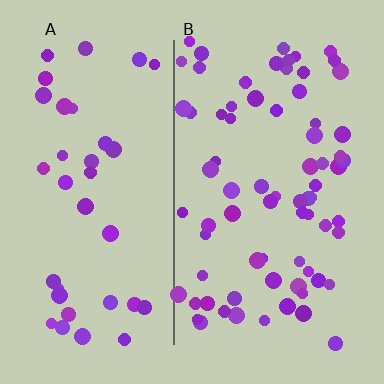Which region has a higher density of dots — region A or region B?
B (the right).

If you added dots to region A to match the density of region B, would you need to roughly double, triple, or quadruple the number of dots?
Approximately double.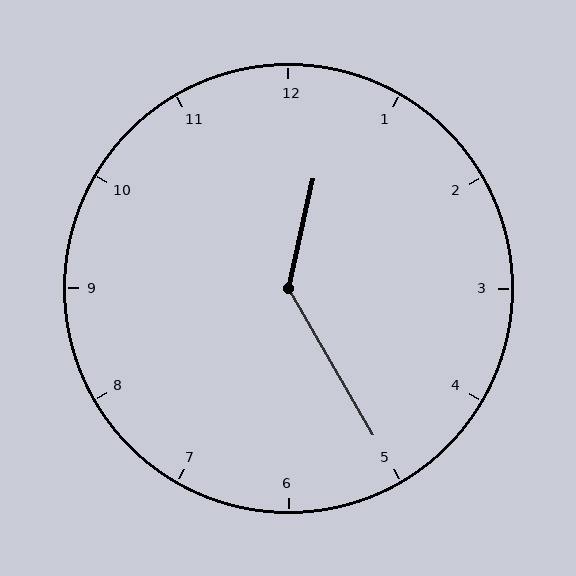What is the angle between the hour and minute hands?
Approximately 138 degrees.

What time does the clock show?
12:25.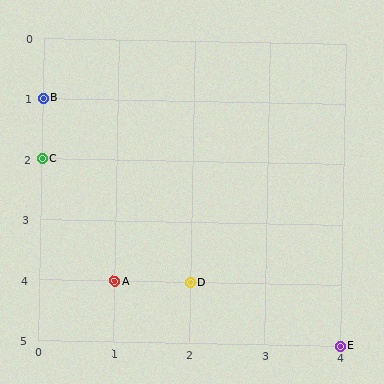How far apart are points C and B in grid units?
Points C and B are 1 row apart.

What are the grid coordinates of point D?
Point D is at grid coordinates (2, 4).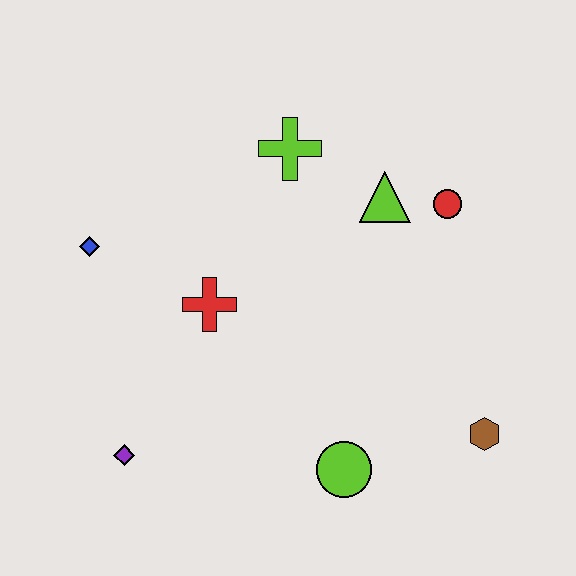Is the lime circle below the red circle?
Yes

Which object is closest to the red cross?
The blue diamond is closest to the red cross.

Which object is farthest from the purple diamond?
The red circle is farthest from the purple diamond.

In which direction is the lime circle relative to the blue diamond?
The lime circle is to the right of the blue diamond.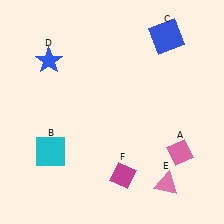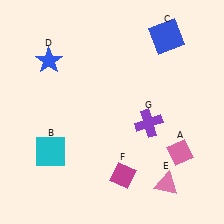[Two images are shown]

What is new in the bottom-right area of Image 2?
A purple cross (G) was added in the bottom-right area of Image 2.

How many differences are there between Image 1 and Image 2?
There is 1 difference between the two images.